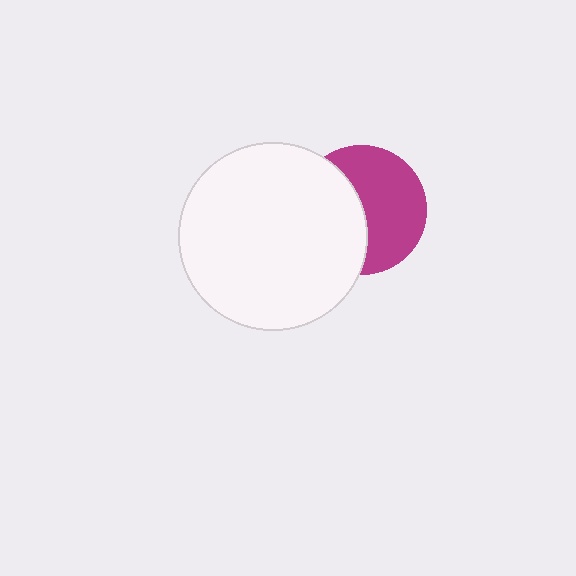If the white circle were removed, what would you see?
You would see the complete magenta circle.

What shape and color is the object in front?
The object in front is a white circle.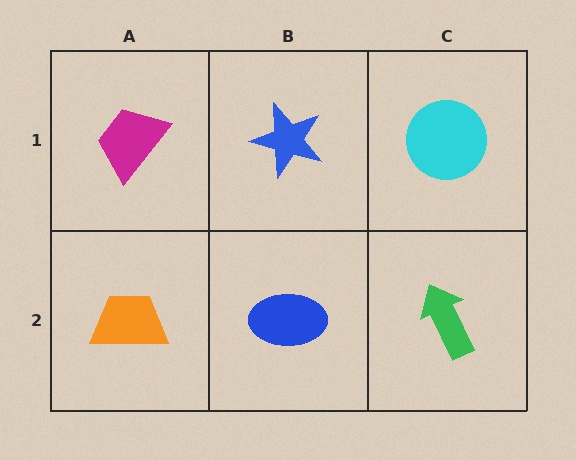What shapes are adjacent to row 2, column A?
A magenta trapezoid (row 1, column A), a blue ellipse (row 2, column B).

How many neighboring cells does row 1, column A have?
2.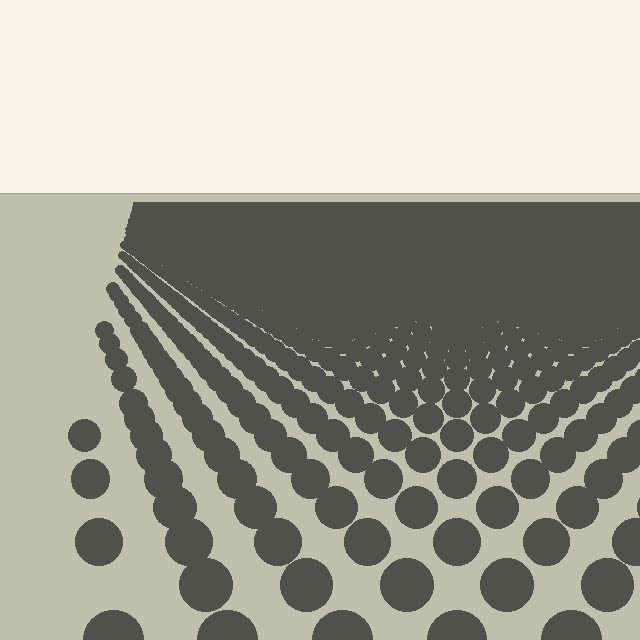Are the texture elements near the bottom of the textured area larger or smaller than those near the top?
Larger. Near the bottom, elements are closer to the viewer and appear at a bigger on-screen size.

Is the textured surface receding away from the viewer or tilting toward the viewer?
The surface is receding away from the viewer. Texture elements get smaller and denser toward the top.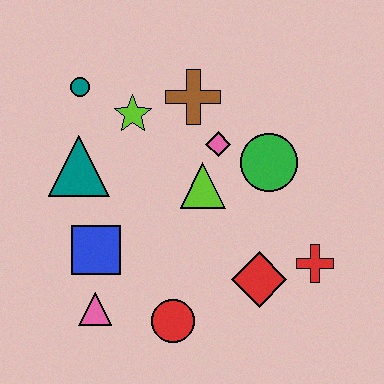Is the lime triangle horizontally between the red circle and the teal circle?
No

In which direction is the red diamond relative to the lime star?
The red diamond is below the lime star.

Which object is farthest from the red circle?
The teal circle is farthest from the red circle.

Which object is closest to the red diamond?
The red cross is closest to the red diamond.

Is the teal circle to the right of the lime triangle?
No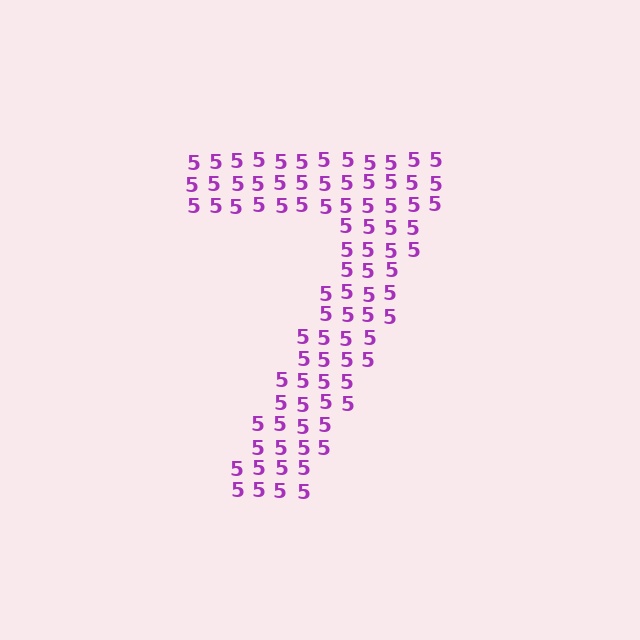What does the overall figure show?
The overall figure shows the digit 7.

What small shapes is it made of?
It is made of small digit 5's.